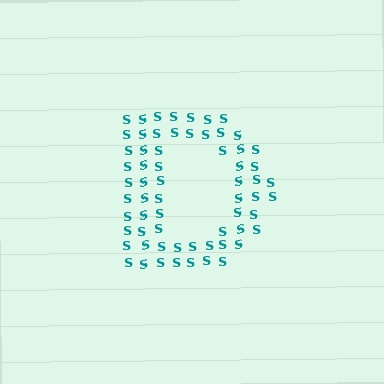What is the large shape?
The large shape is the letter D.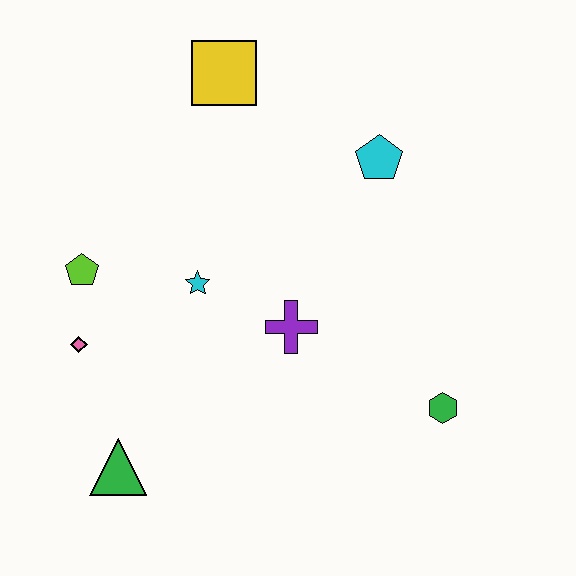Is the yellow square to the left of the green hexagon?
Yes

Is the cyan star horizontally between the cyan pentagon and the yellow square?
No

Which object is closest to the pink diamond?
The lime pentagon is closest to the pink diamond.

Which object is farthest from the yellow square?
The green triangle is farthest from the yellow square.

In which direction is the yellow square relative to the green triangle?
The yellow square is above the green triangle.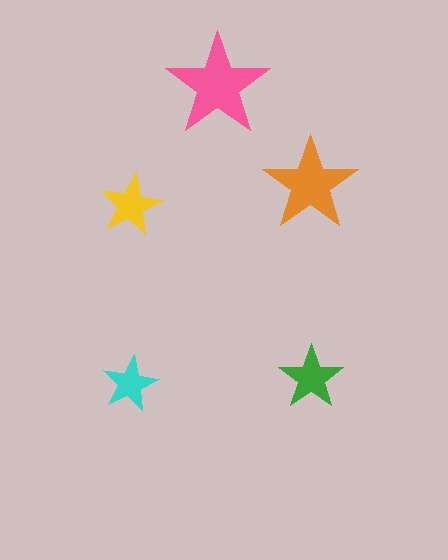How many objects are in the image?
There are 5 objects in the image.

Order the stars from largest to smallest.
the pink one, the orange one, the green one, the yellow one, the cyan one.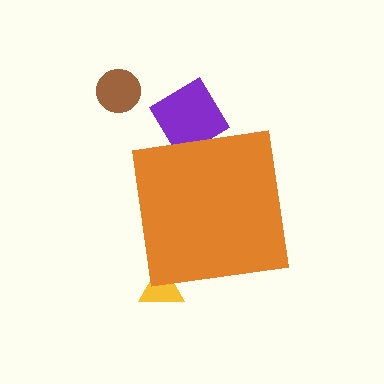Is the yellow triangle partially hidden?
Yes, the yellow triangle is partially hidden behind the orange square.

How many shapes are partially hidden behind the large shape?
2 shapes are partially hidden.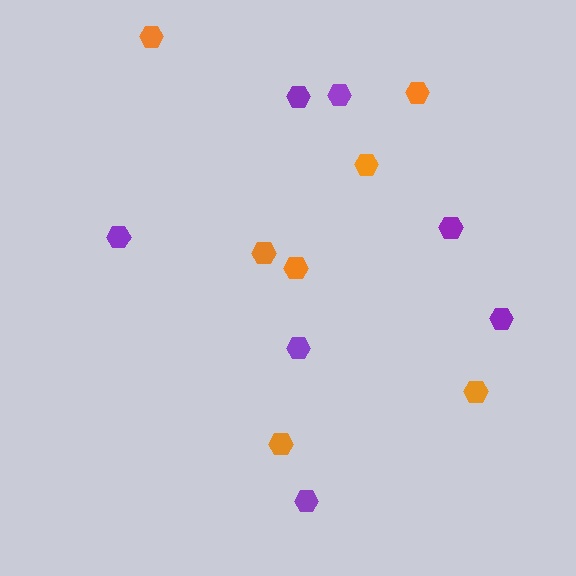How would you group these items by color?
There are 2 groups: one group of orange hexagons (7) and one group of purple hexagons (7).